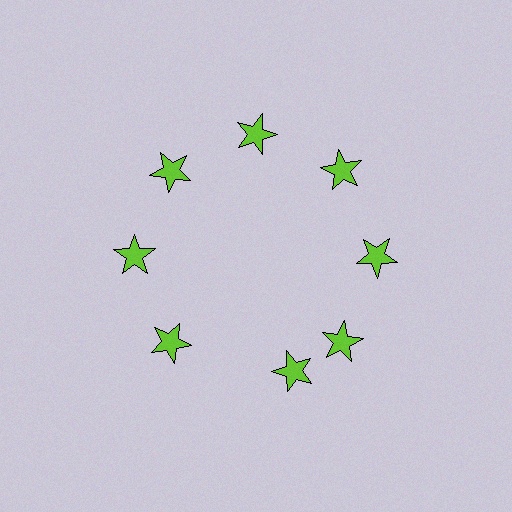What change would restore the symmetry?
The symmetry would be restored by rotating it back into even spacing with its neighbors so that all 8 stars sit at equal angles and equal distance from the center.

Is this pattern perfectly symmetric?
No. The 8 lime stars are arranged in a ring, but one element near the 6 o'clock position is rotated out of alignment along the ring, breaking the 8-fold rotational symmetry.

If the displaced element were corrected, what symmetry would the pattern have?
It would have 8-fold rotational symmetry — the pattern would map onto itself every 45 degrees.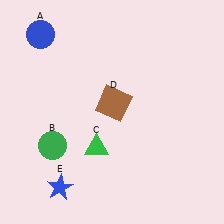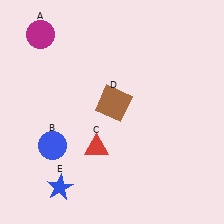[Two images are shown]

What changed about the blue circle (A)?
In Image 1, A is blue. In Image 2, it changed to magenta.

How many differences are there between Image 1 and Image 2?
There are 3 differences between the two images.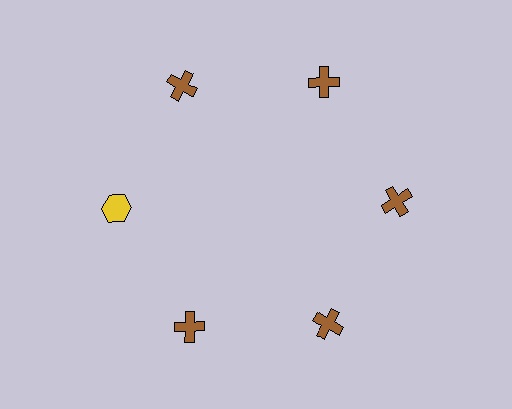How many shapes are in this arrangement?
There are 6 shapes arranged in a ring pattern.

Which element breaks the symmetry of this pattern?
The yellow hexagon at roughly the 9 o'clock position breaks the symmetry. All other shapes are brown crosses.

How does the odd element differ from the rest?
It differs in both color (yellow instead of brown) and shape (hexagon instead of cross).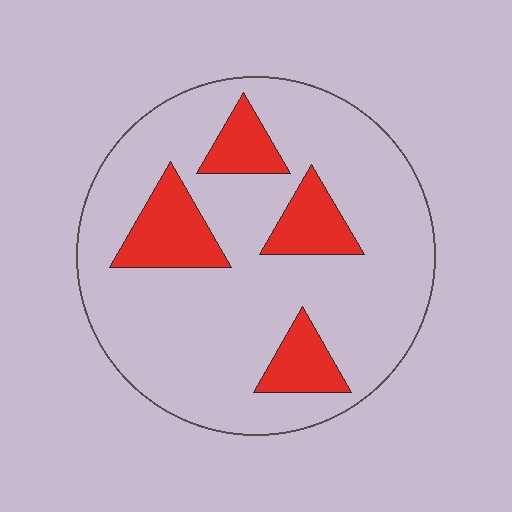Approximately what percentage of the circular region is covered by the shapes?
Approximately 20%.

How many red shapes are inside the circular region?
4.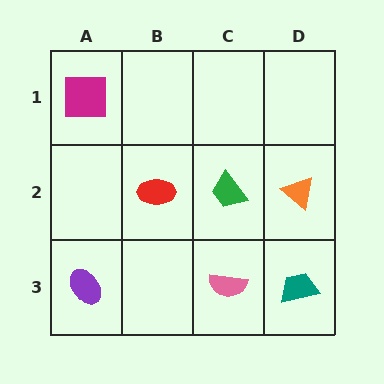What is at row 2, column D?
An orange triangle.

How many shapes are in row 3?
3 shapes.